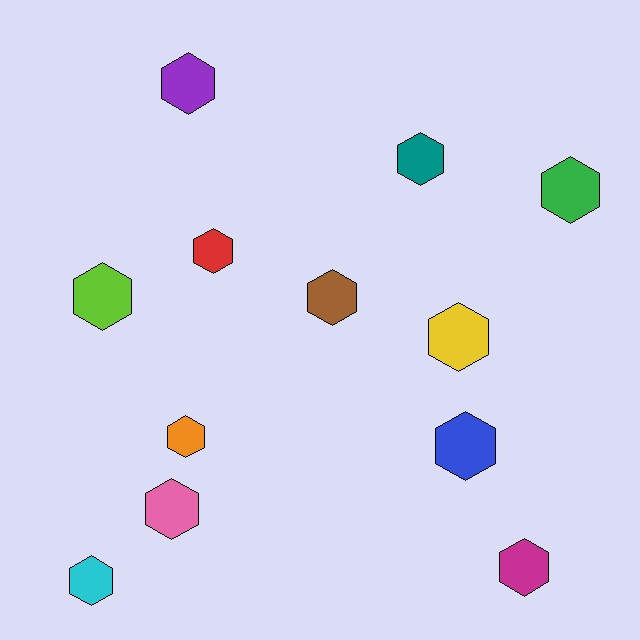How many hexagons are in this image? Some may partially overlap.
There are 12 hexagons.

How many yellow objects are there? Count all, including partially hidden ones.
There is 1 yellow object.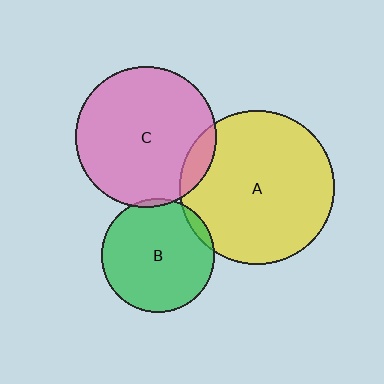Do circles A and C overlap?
Yes.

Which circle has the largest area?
Circle A (yellow).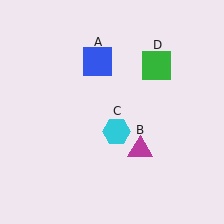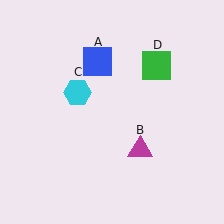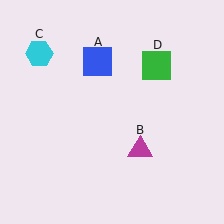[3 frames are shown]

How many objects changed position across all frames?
1 object changed position: cyan hexagon (object C).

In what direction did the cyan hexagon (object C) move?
The cyan hexagon (object C) moved up and to the left.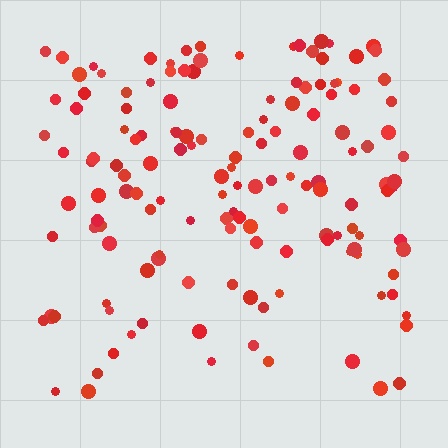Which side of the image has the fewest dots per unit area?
The bottom.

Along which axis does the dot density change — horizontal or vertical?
Vertical.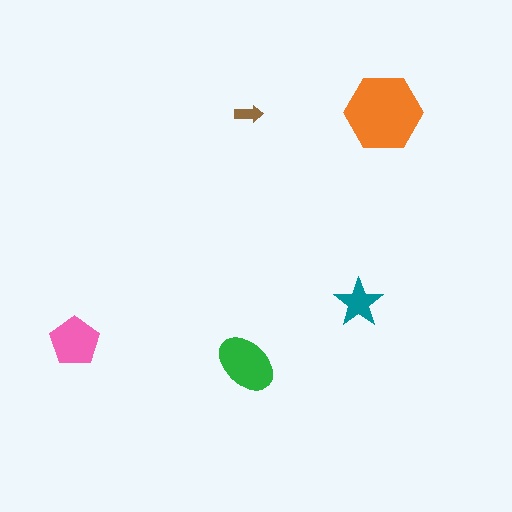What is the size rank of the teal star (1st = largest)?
4th.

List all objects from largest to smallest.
The orange hexagon, the green ellipse, the pink pentagon, the teal star, the brown arrow.